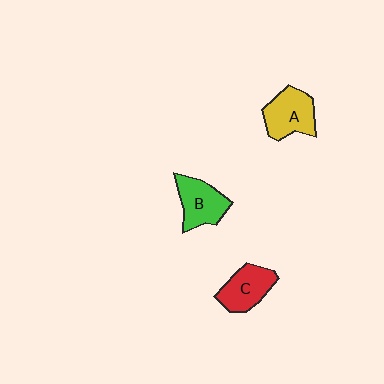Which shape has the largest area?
Shape A (yellow).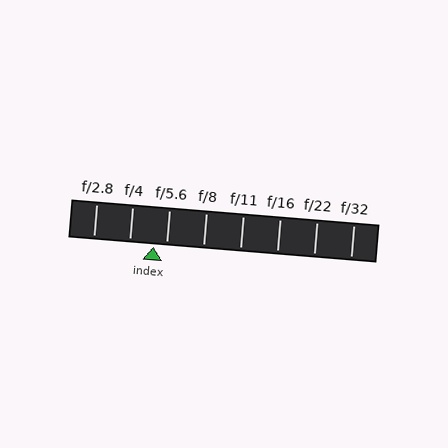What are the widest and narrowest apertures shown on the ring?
The widest aperture shown is f/2.8 and the narrowest is f/32.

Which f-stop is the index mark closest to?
The index mark is closest to f/5.6.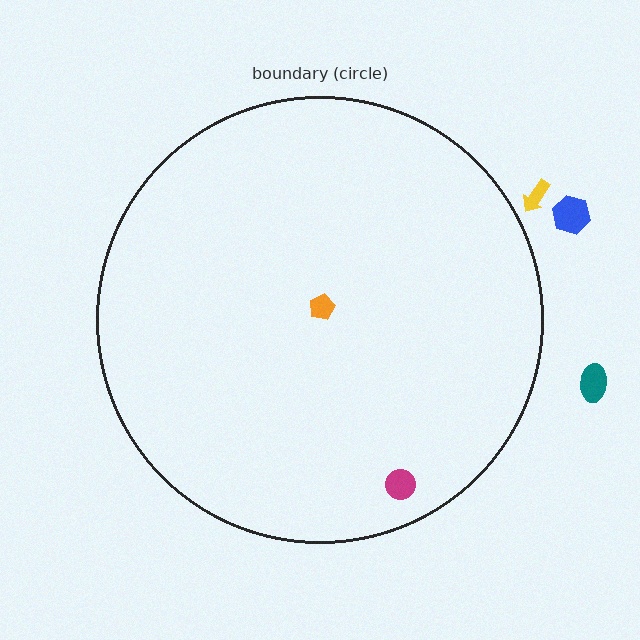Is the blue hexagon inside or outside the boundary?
Outside.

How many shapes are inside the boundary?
2 inside, 3 outside.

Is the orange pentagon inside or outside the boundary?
Inside.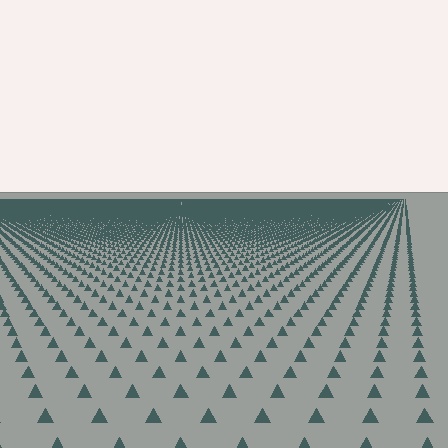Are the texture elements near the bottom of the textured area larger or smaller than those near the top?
Larger. Near the bottom, elements are closer to the viewer and appear at a bigger on-screen size.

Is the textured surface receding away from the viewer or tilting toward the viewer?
The surface is receding away from the viewer. Texture elements get smaller and denser toward the top.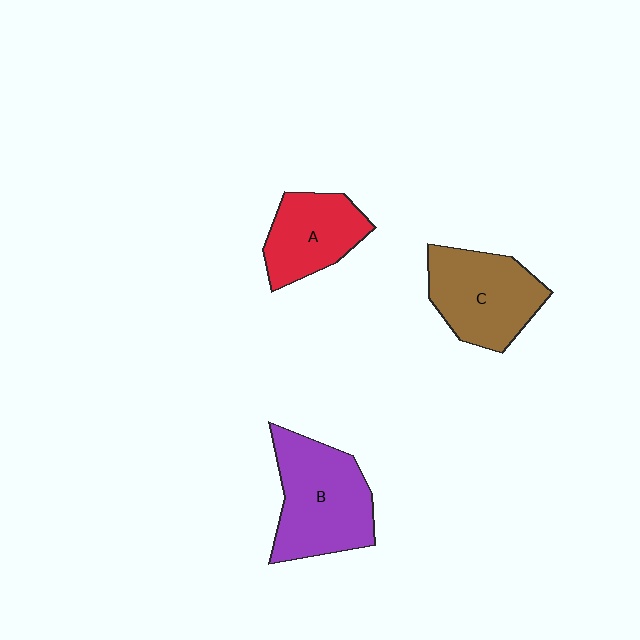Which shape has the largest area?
Shape B (purple).